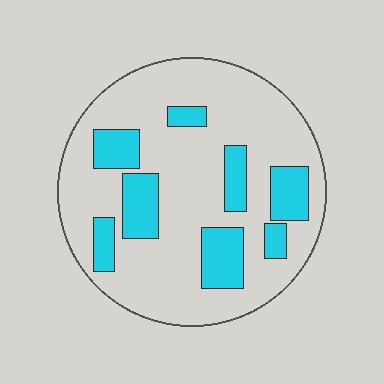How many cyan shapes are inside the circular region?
8.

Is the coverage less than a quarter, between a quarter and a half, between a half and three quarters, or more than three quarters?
Less than a quarter.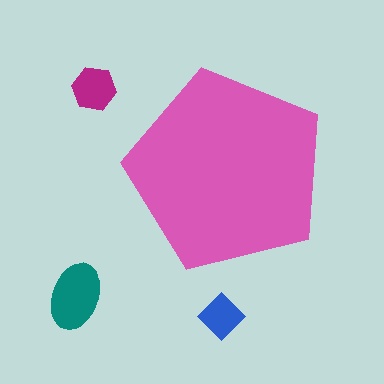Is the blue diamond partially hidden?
No, the blue diamond is fully visible.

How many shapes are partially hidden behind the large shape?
0 shapes are partially hidden.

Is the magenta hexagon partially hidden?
No, the magenta hexagon is fully visible.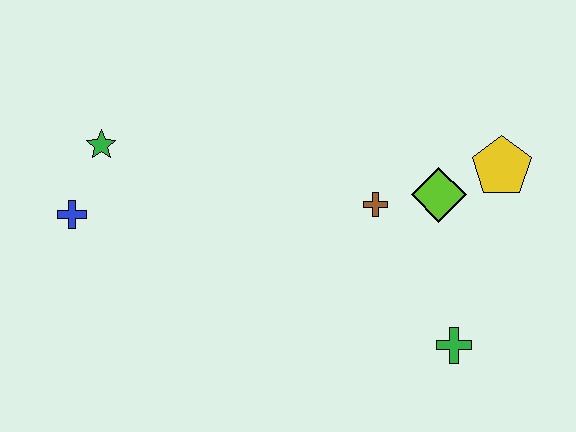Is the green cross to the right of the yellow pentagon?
No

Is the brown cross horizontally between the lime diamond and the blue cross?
Yes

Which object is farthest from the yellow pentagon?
The blue cross is farthest from the yellow pentagon.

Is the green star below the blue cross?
No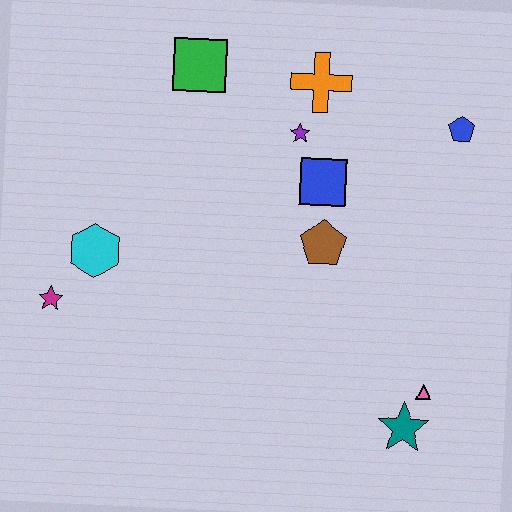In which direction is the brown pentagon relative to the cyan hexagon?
The brown pentagon is to the right of the cyan hexagon.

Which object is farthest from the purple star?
The teal star is farthest from the purple star.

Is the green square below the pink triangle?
No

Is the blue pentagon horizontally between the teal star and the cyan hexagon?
No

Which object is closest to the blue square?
The purple star is closest to the blue square.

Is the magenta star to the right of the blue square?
No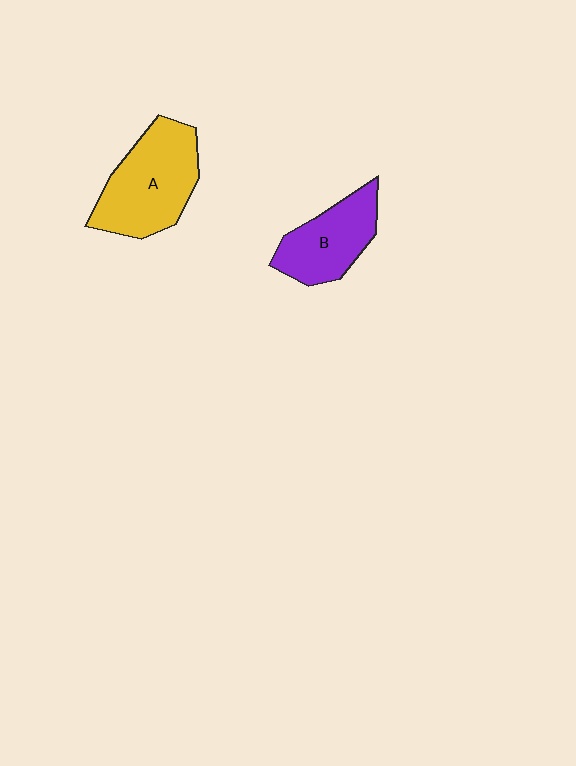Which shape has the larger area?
Shape A (yellow).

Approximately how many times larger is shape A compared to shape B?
Approximately 1.4 times.